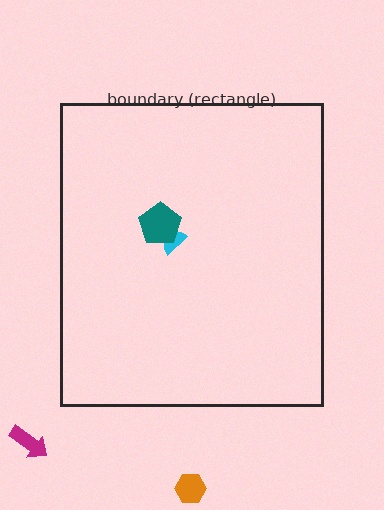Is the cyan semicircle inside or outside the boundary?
Inside.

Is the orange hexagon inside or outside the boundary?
Outside.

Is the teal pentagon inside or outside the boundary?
Inside.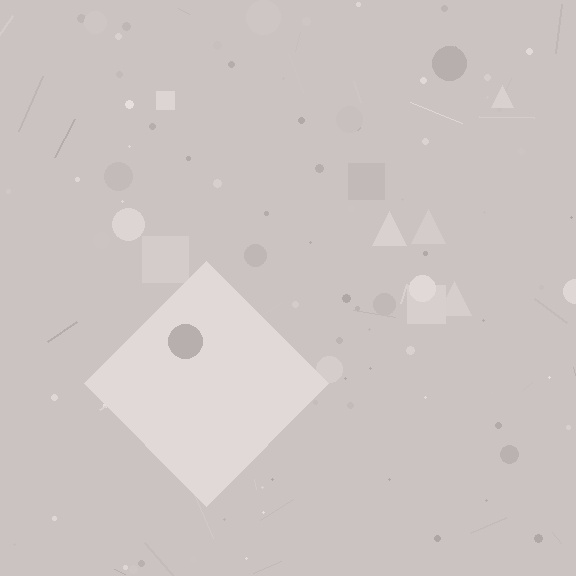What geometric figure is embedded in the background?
A diamond is embedded in the background.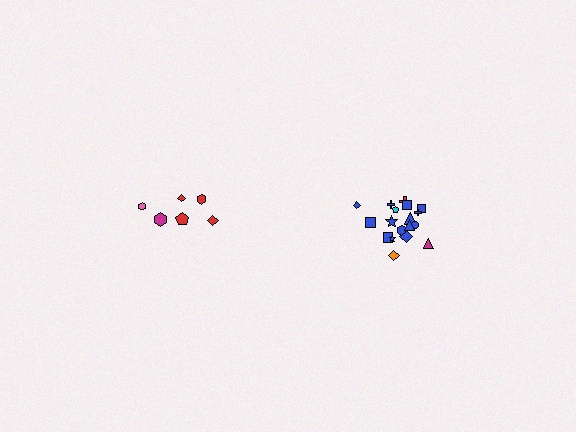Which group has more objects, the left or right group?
The right group.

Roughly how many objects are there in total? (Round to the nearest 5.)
Roughly 25 objects in total.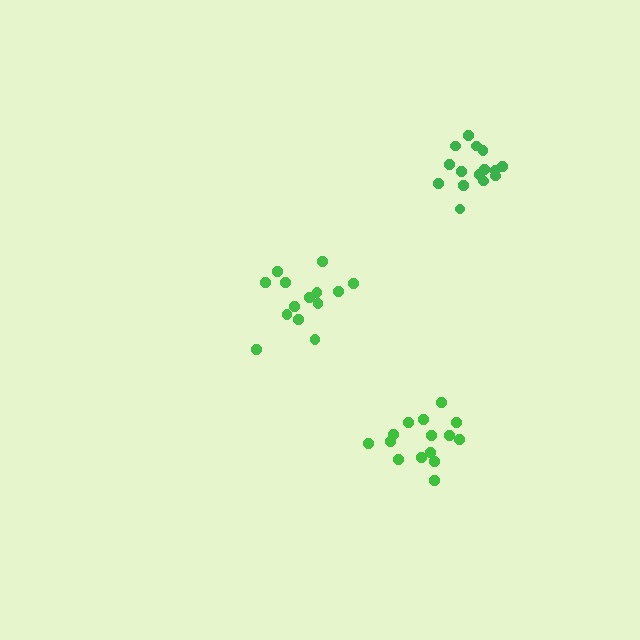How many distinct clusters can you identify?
There are 3 distinct clusters.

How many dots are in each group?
Group 1: 15 dots, Group 2: 14 dots, Group 3: 15 dots (44 total).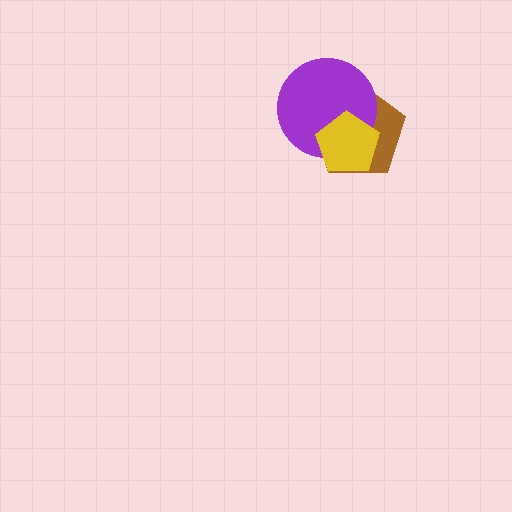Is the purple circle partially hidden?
Yes, it is partially covered by another shape.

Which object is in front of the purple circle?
The yellow pentagon is in front of the purple circle.